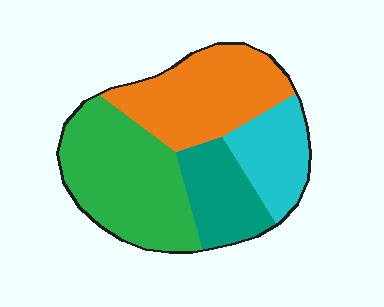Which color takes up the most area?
Green, at roughly 35%.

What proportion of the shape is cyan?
Cyan covers roughly 15% of the shape.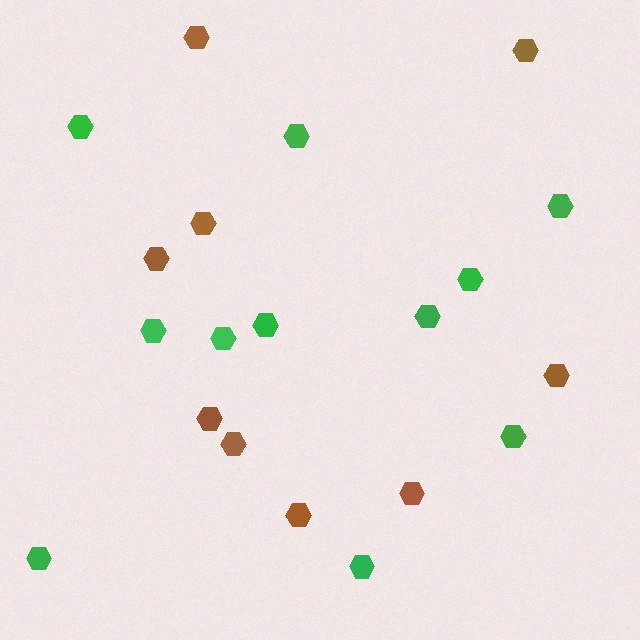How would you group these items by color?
There are 2 groups: one group of brown hexagons (9) and one group of green hexagons (11).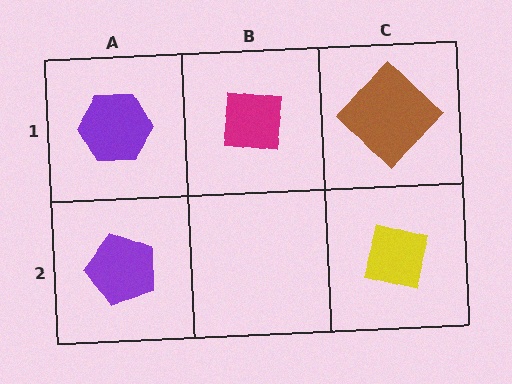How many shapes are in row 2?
2 shapes.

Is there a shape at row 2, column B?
No, that cell is empty.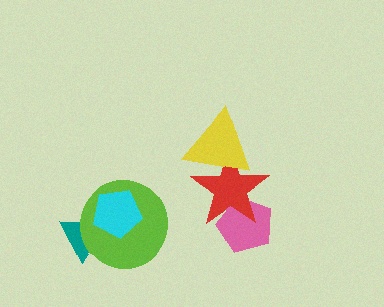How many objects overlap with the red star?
2 objects overlap with the red star.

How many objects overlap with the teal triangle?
2 objects overlap with the teal triangle.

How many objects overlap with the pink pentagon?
1 object overlaps with the pink pentagon.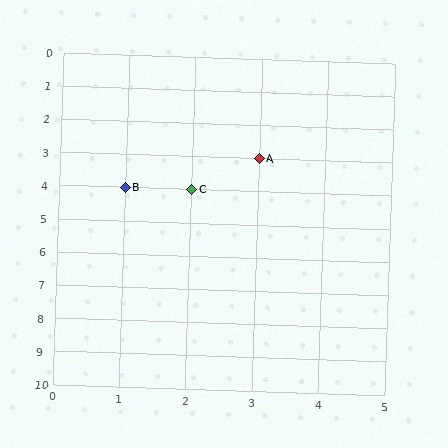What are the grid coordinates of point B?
Point B is at grid coordinates (1, 4).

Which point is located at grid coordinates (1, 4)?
Point B is at (1, 4).